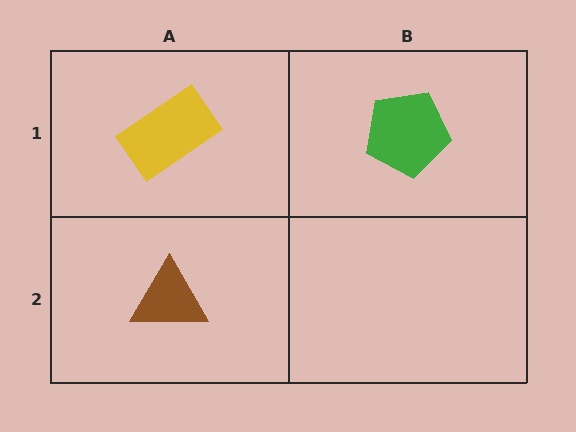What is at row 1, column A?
A yellow rectangle.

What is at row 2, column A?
A brown triangle.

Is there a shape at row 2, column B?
No, that cell is empty.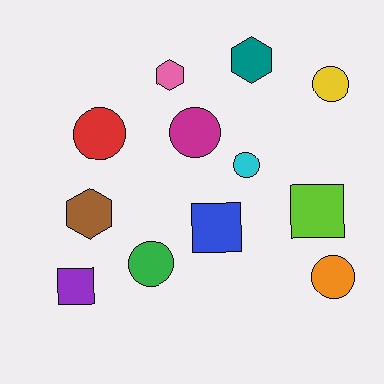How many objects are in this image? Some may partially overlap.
There are 12 objects.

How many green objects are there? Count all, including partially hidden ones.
There is 1 green object.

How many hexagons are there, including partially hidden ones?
There are 3 hexagons.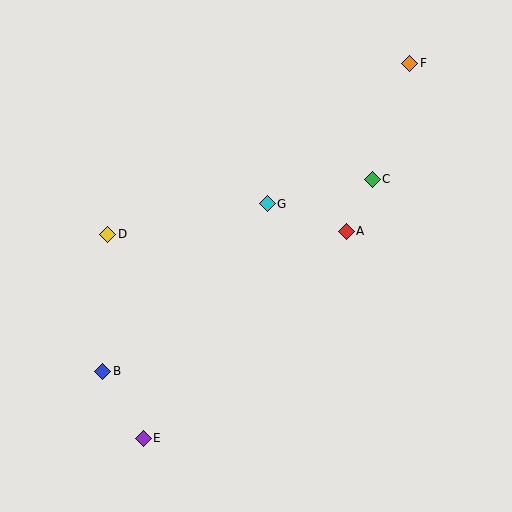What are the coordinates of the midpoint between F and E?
The midpoint between F and E is at (276, 251).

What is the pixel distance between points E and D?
The distance between E and D is 207 pixels.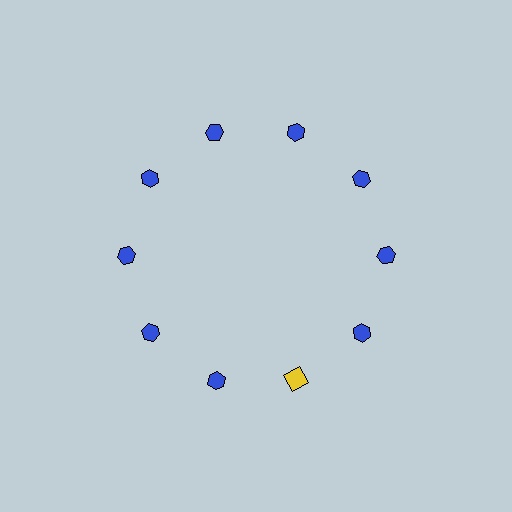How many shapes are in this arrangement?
There are 10 shapes arranged in a ring pattern.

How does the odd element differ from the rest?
It differs in both color (yellow instead of blue) and shape (square instead of hexagon).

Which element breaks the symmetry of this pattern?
The yellow square at roughly the 5 o'clock position breaks the symmetry. All other shapes are blue hexagons.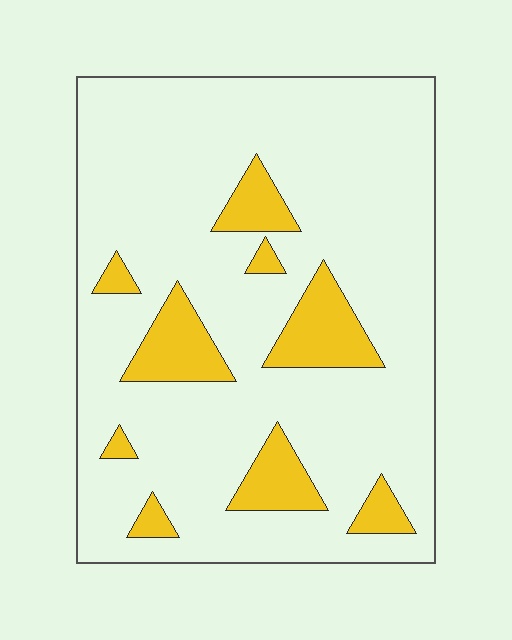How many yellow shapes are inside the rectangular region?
9.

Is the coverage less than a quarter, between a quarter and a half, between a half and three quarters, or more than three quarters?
Less than a quarter.